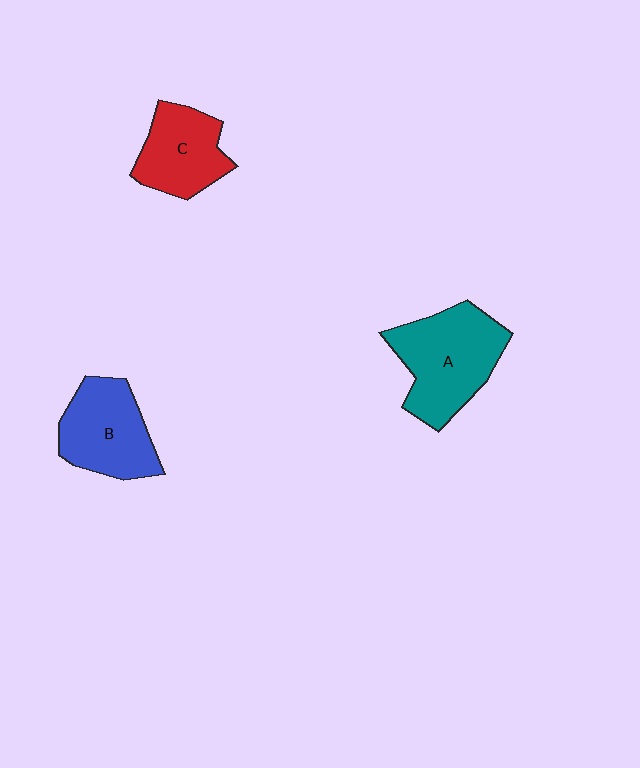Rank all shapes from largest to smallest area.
From largest to smallest: A (teal), B (blue), C (red).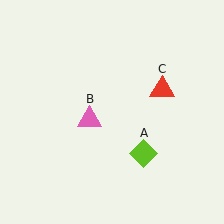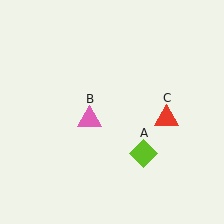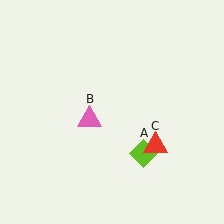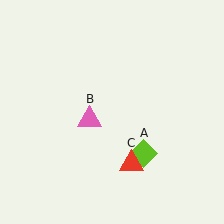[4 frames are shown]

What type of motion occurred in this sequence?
The red triangle (object C) rotated clockwise around the center of the scene.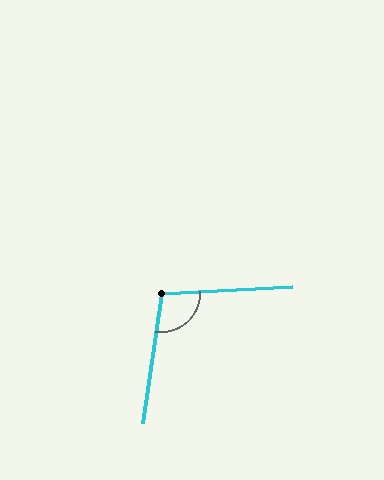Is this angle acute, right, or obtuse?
It is obtuse.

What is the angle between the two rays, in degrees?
Approximately 101 degrees.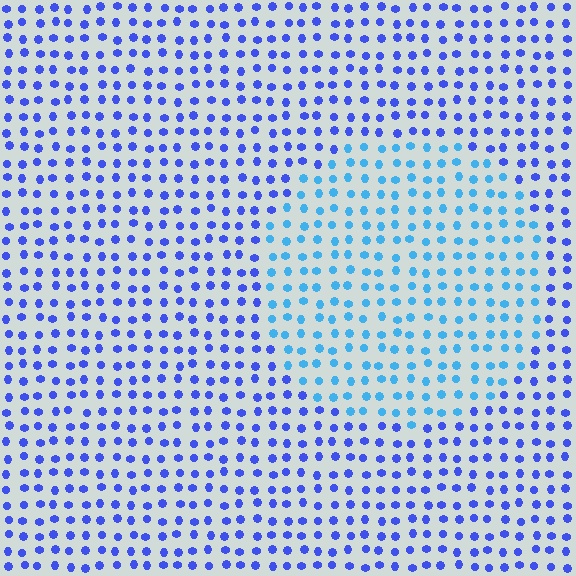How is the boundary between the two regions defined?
The boundary is defined purely by a slight shift in hue (about 34 degrees). Spacing, size, and orientation are identical on both sides.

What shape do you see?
I see a circle.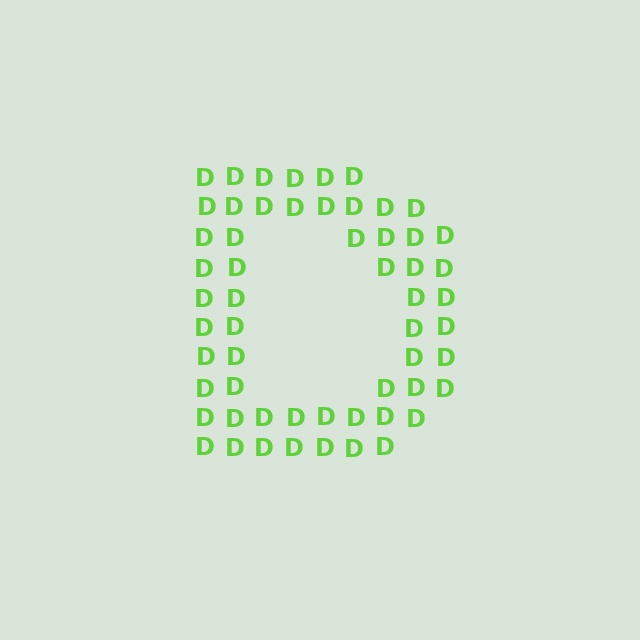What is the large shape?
The large shape is the letter D.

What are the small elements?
The small elements are letter D's.